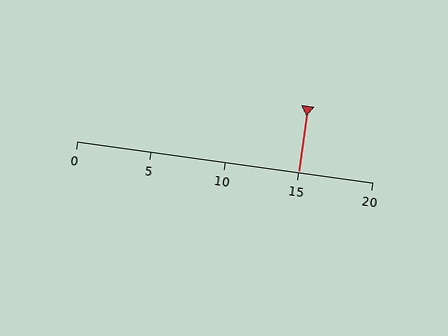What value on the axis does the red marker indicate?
The marker indicates approximately 15.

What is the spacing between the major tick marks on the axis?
The major ticks are spaced 5 apart.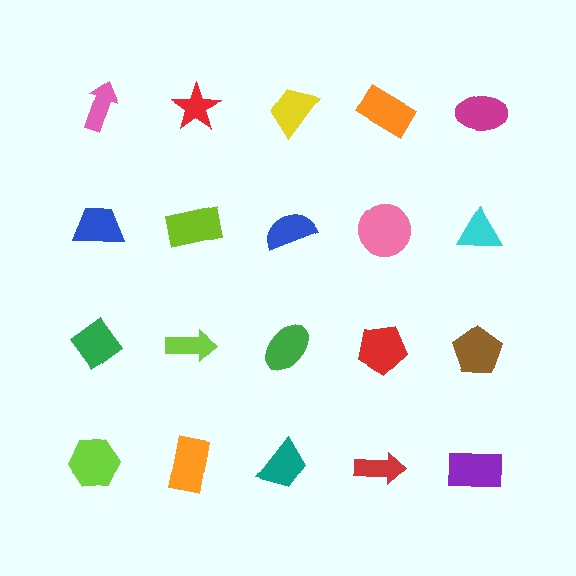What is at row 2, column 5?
A cyan triangle.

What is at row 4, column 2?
An orange rectangle.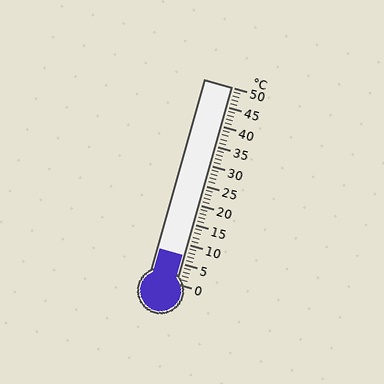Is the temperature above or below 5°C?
The temperature is above 5°C.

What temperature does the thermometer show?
The thermometer shows approximately 7°C.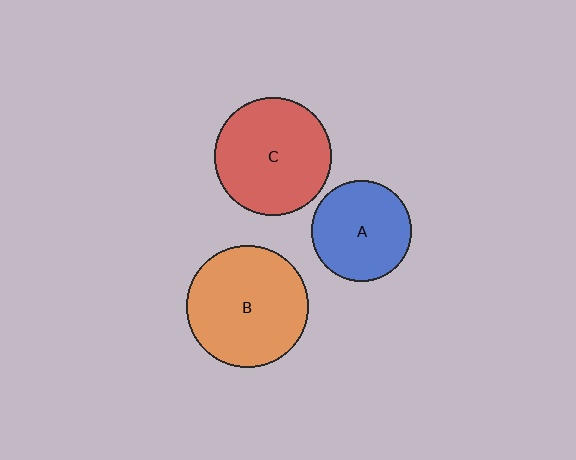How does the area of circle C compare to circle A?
Approximately 1.4 times.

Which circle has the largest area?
Circle B (orange).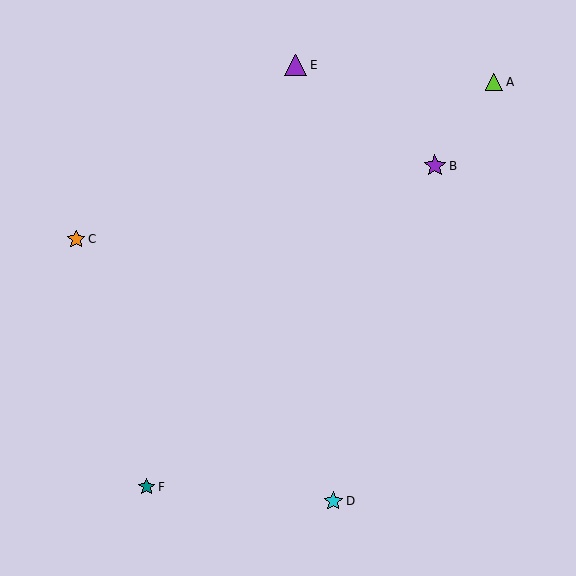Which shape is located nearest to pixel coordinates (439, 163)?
The purple star (labeled B) at (435, 166) is nearest to that location.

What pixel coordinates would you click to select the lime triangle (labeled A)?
Click at (494, 82) to select the lime triangle A.